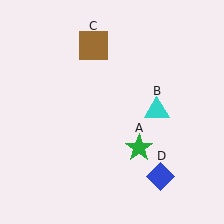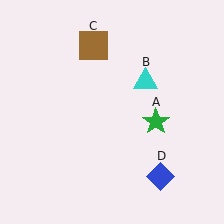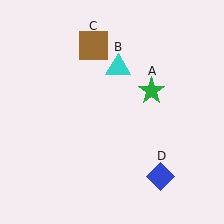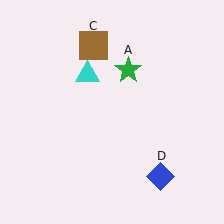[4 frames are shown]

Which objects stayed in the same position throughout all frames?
Brown square (object C) and blue diamond (object D) remained stationary.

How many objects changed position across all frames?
2 objects changed position: green star (object A), cyan triangle (object B).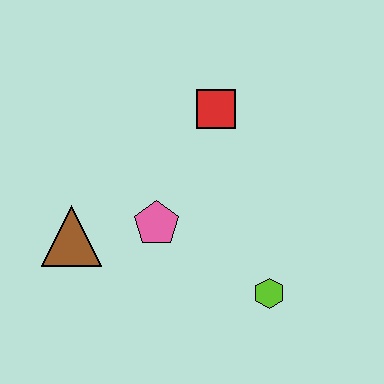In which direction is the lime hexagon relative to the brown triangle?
The lime hexagon is to the right of the brown triangle.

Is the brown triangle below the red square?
Yes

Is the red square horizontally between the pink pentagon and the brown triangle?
No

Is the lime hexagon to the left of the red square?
No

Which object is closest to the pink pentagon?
The brown triangle is closest to the pink pentagon.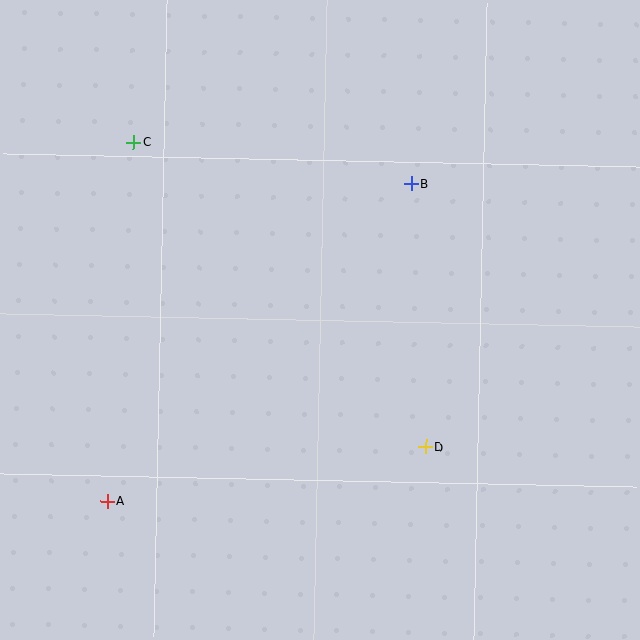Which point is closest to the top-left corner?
Point C is closest to the top-left corner.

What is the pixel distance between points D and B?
The distance between D and B is 264 pixels.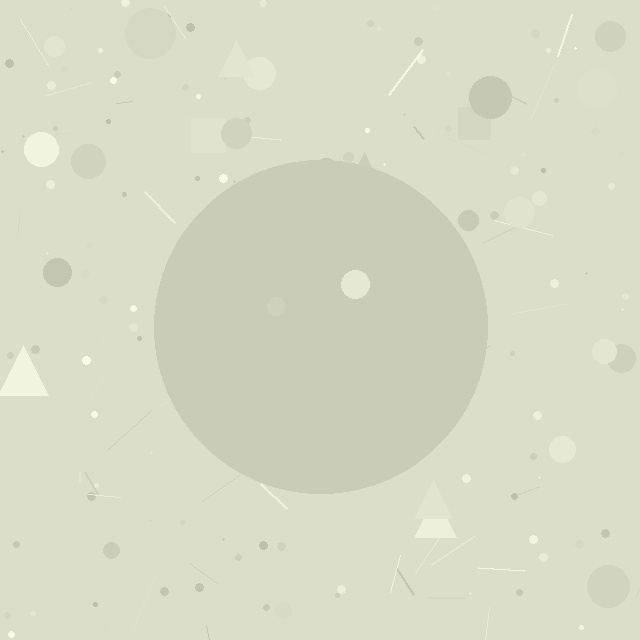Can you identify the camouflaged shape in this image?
The camouflaged shape is a circle.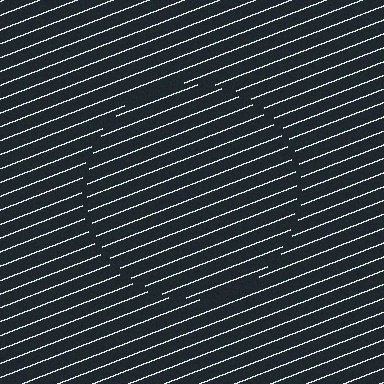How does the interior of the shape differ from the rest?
The interior of the shape contains the same grating, shifted by half a period — the contour is defined by the phase discontinuity where line-ends from the inner and outer gratings abut.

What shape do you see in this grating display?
An illusory circle. The interior of the shape contains the same grating, shifted by half a period — the contour is defined by the phase discontinuity where line-ends from the inner and outer gratings abut.